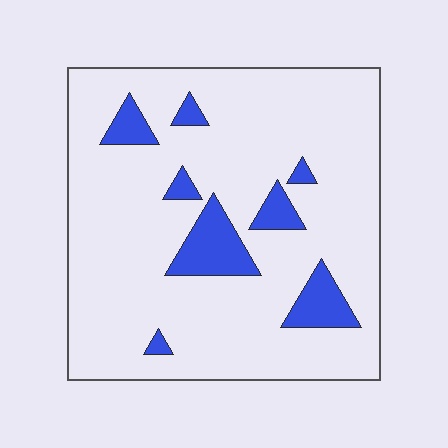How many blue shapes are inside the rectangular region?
8.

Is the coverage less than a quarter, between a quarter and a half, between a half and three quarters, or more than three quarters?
Less than a quarter.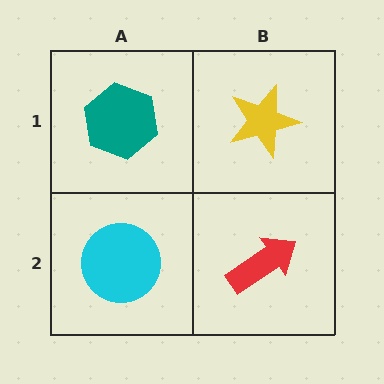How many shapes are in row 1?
2 shapes.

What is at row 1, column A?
A teal hexagon.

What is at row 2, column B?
A red arrow.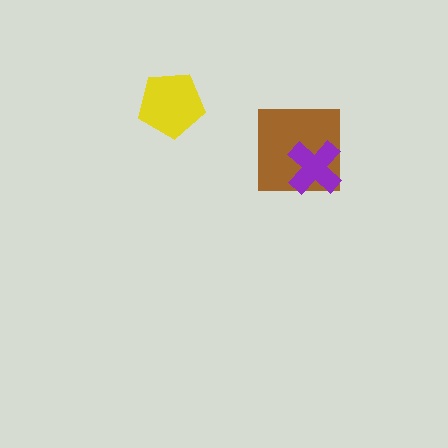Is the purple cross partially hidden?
No, no other shape covers it.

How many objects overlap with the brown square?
1 object overlaps with the brown square.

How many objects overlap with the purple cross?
1 object overlaps with the purple cross.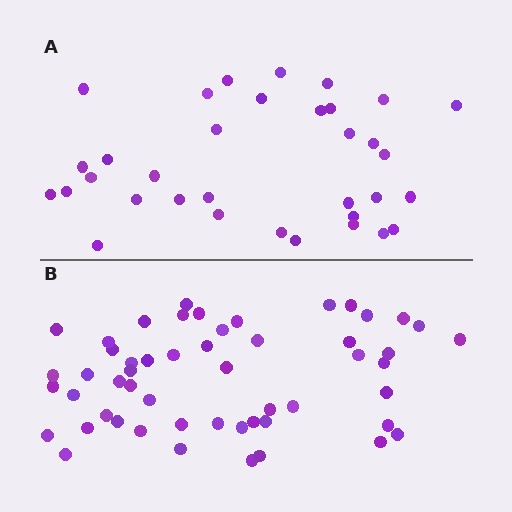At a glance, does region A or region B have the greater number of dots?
Region B (the bottom region) has more dots.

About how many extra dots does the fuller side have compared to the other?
Region B has approximately 20 more dots than region A.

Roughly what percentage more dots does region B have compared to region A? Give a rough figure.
About 55% more.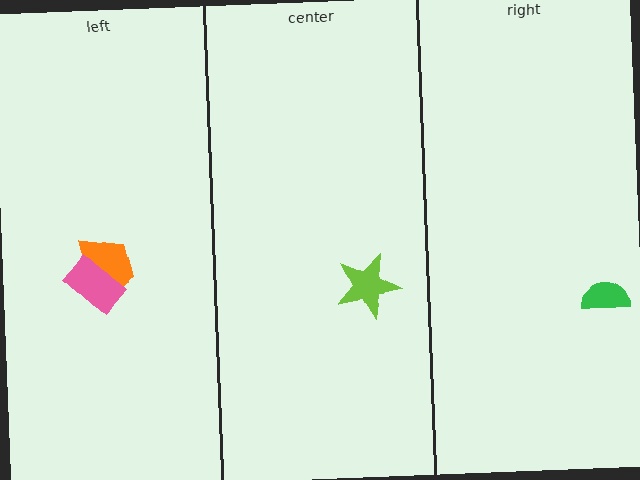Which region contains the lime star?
The center region.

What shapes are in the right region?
The green semicircle.